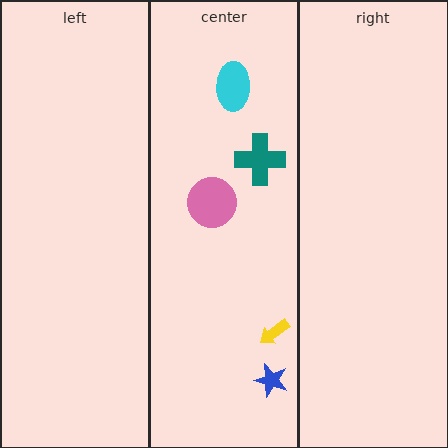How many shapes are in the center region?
5.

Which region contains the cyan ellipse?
The center region.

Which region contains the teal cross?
The center region.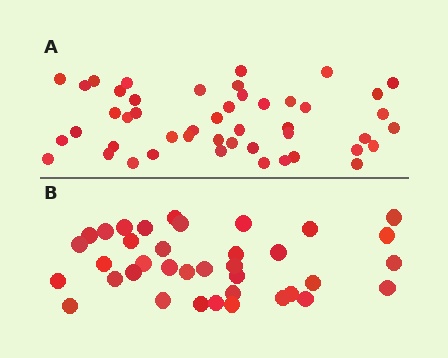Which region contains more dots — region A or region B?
Region A (the top region) has more dots.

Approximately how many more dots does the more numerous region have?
Region A has roughly 10 or so more dots than region B.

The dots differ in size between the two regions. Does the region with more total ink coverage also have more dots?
No. Region B has more total ink coverage because its dots are larger, but region A actually contains more individual dots. Total area can be misleading — the number of items is what matters here.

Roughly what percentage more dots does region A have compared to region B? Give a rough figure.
About 25% more.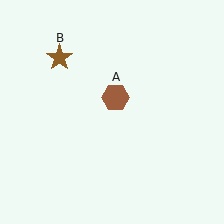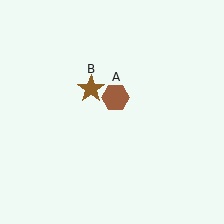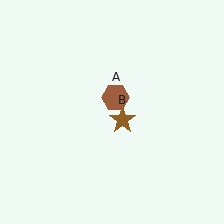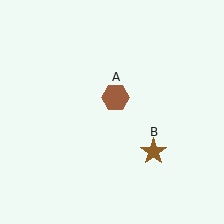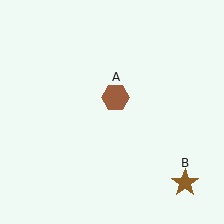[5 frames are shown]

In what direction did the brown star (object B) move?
The brown star (object B) moved down and to the right.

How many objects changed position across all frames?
1 object changed position: brown star (object B).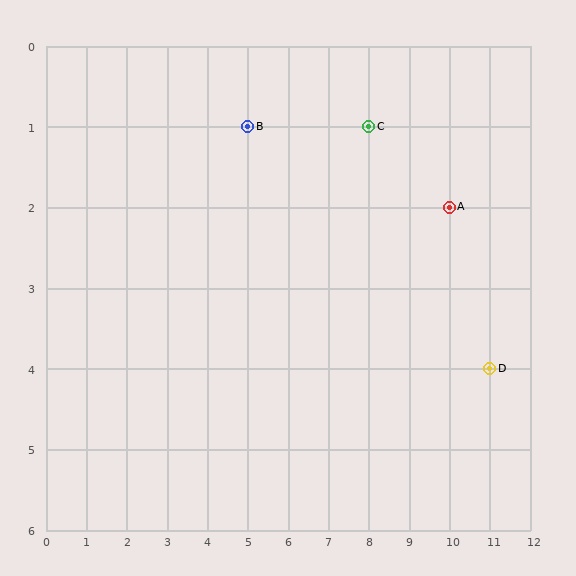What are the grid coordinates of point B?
Point B is at grid coordinates (5, 1).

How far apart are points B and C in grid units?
Points B and C are 3 columns apart.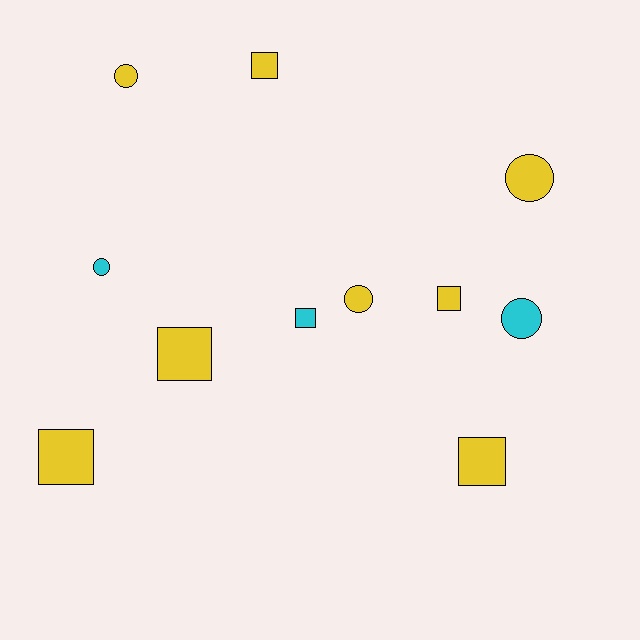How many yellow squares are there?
There are 5 yellow squares.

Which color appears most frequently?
Yellow, with 8 objects.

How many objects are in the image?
There are 11 objects.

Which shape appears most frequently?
Square, with 6 objects.